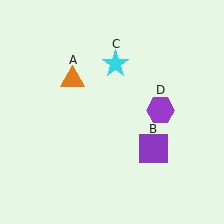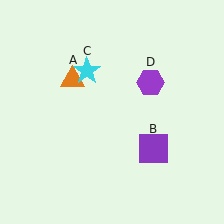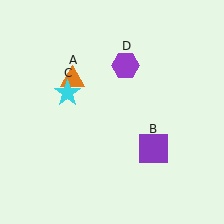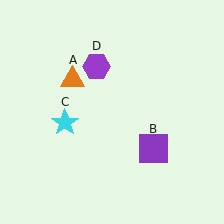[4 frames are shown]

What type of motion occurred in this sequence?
The cyan star (object C), purple hexagon (object D) rotated counterclockwise around the center of the scene.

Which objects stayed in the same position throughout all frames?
Orange triangle (object A) and purple square (object B) remained stationary.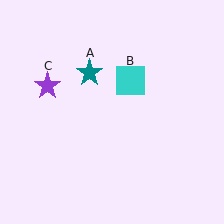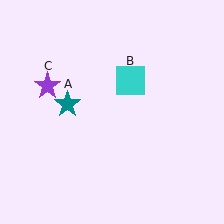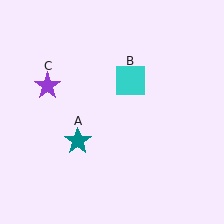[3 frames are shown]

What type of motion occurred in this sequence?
The teal star (object A) rotated counterclockwise around the center of the scene.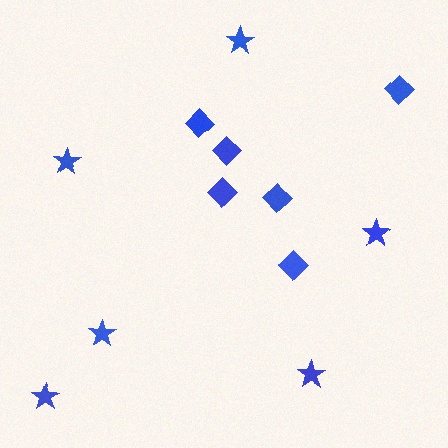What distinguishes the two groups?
There are 2 groups: one group of stars (6) and one group of diamonds (6).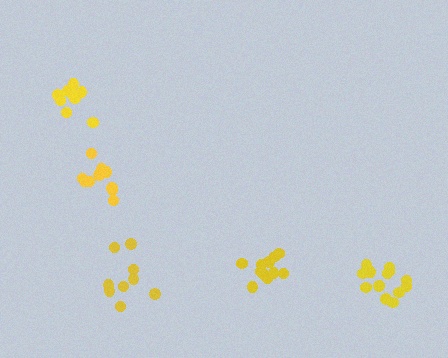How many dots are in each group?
Group 1: 10 dots, Group 2: 14 dots, Group 3: 9 dots, Group 4: 9 dots, Group 5: 11 dots (53 total).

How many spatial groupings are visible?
There are 5 spatial groupings.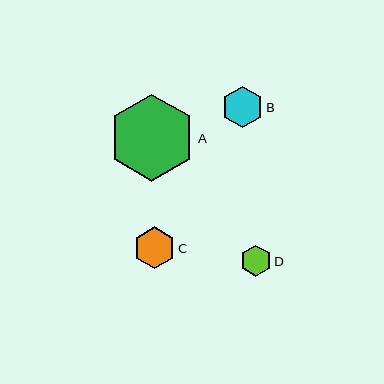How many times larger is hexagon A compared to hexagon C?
Hexagon A is approximately 2.1 times the size of hexagon C.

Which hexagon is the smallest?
Hexagon D is the smallest with a size of approximately 31 pixels.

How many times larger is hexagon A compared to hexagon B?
Hexagon A is approximately 2.1 times the size of hexagon B.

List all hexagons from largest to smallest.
From largest to smallest: A, C, B, D.